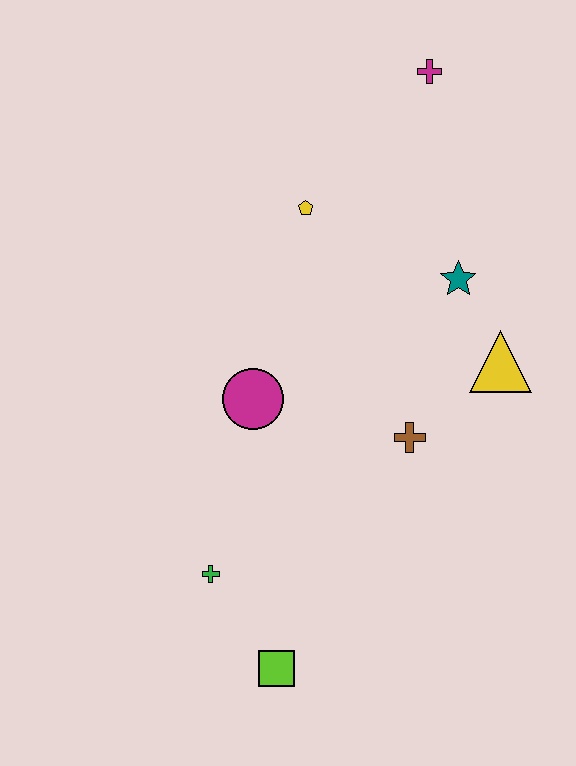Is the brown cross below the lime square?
No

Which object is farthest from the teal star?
The lime square is farthest from the teal star.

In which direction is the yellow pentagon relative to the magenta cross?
The yellow pentagon is below the magenta cross.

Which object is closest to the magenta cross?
The yellow pentagon is closest to the magenta cross.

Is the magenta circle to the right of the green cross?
Yes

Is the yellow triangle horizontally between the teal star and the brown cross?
No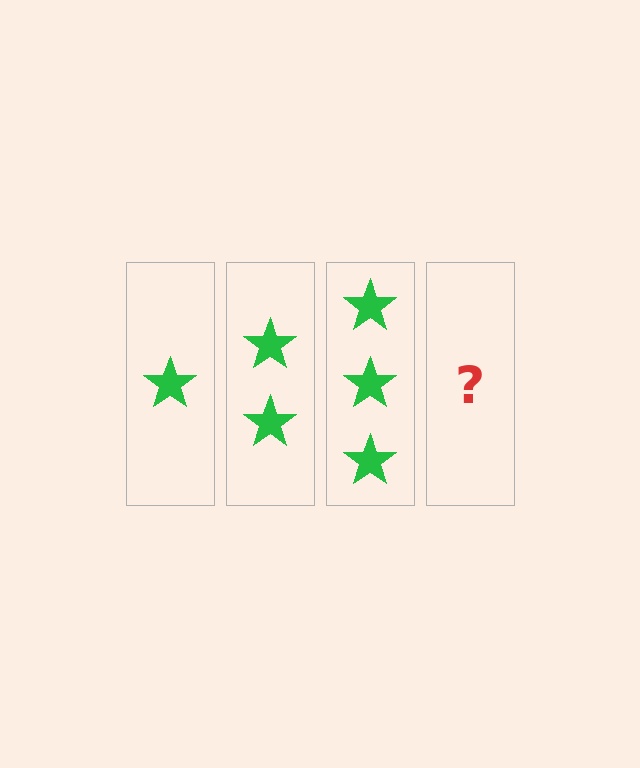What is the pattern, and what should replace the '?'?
The pattern is that each step adds one more star. The '?' should be 4 stars.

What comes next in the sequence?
The next element should be 4 stars.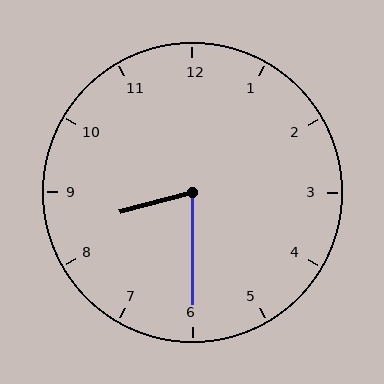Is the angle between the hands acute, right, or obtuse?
It is acute.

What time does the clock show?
8:30.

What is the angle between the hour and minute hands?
Approximately 75 degrees.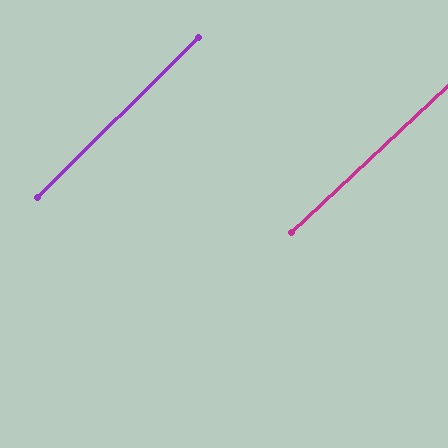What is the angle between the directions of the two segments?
Approximately 2 degrees.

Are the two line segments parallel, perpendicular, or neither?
Parallel — their directions differ by only 1.8°.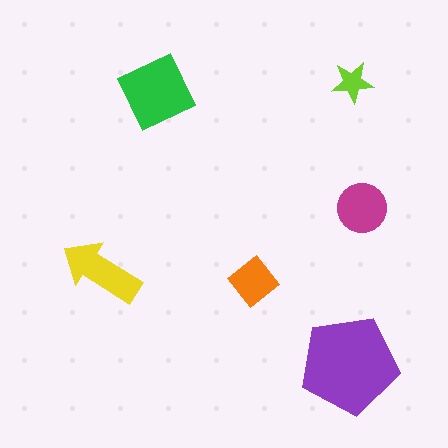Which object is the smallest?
The lime star.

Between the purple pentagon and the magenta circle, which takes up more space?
The purple pentagon.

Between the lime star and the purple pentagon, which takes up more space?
The purple pentagon.